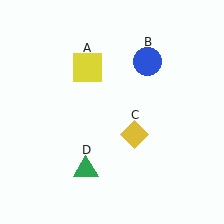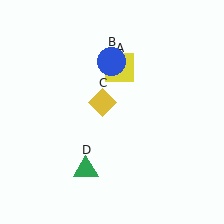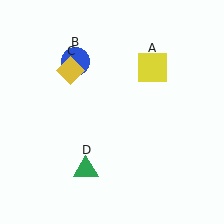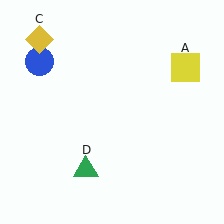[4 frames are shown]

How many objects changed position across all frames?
3 objects changed position: yellow square (object A), blue circle (object B), yellow diamond (object C).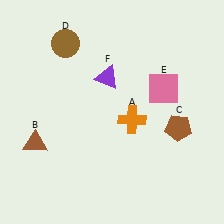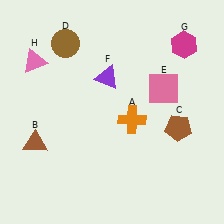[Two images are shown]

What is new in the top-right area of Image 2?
A magenta hexagon (G) was added in the top-right area of Image 2.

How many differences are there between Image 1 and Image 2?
There are 2 differences between the two images.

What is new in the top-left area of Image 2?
A pink triangle (H) was added in the top-left area of Image 2.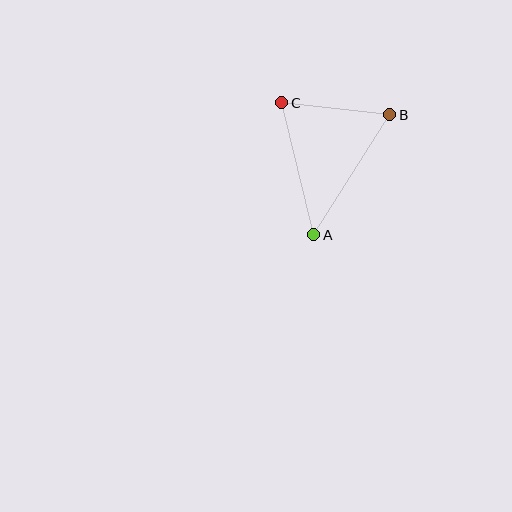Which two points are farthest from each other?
Points A and B are farthest from each other.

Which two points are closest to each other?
Points B and C are closest to each other.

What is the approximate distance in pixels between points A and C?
The distance between A and C is approximately 136 pixels.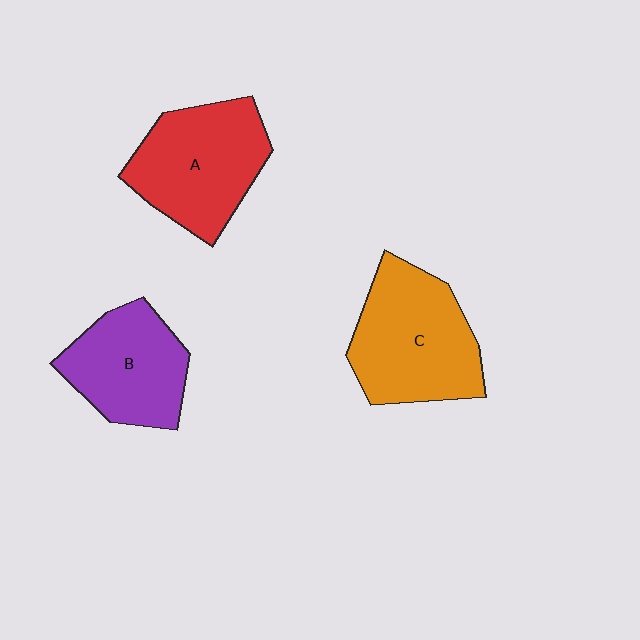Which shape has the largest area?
Shape C (orange).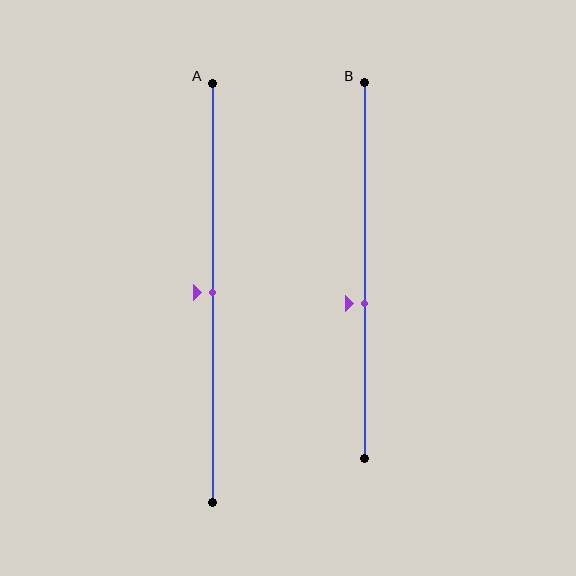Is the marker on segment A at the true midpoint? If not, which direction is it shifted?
Yes, the marker on segment A is at the true midpoint.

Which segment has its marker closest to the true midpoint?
Segment A has its marker closest to the true midpoint.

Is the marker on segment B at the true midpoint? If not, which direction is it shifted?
No, the marker on segment B is shifted downward by about 9% of the segment length.